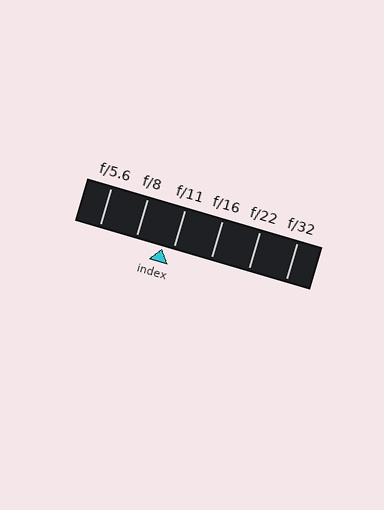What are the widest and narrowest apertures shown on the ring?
The widest aperture shown is f/5.6 and the narrowest is f/32.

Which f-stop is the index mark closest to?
The index mark is closest to f/11.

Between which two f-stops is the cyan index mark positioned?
The index mark is between f/8 and f/11.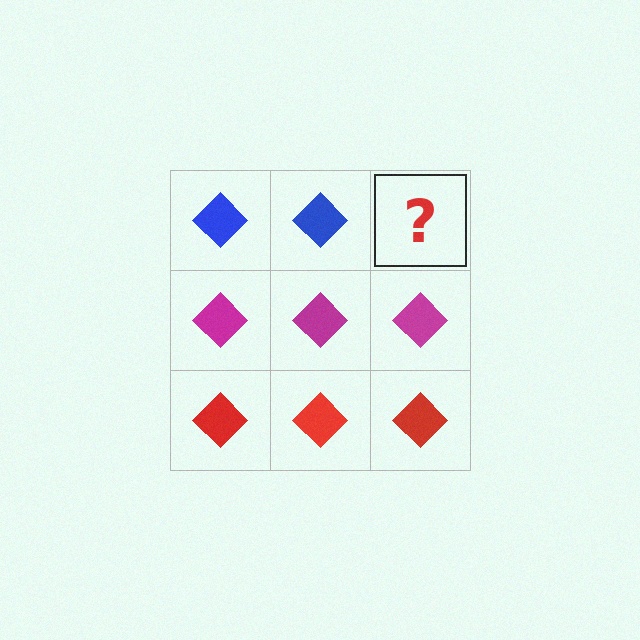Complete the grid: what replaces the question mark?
The question mark should be replaced with a blue diamond.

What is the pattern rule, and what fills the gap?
The rule is that each row has a consistent color. The gap should be filled with a blue diamond.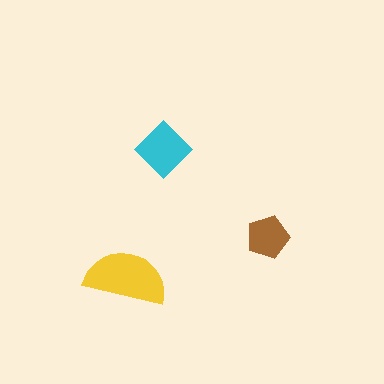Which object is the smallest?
The brown pentagon.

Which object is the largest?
The yellow semicircle.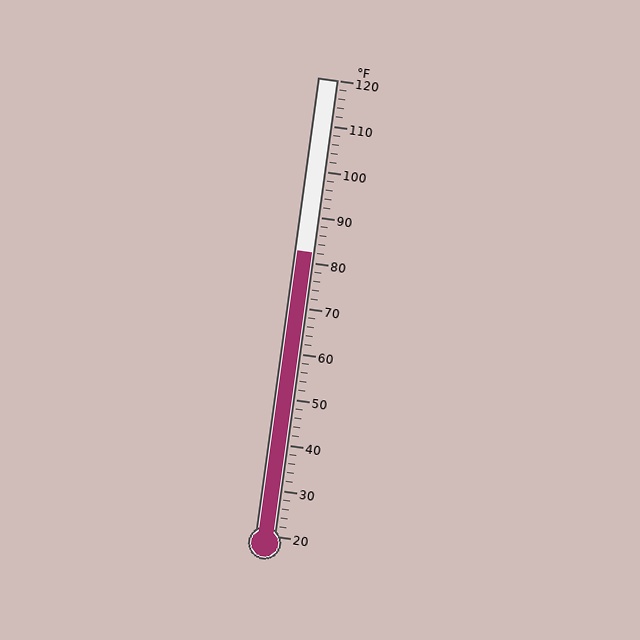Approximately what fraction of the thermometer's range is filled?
The thermometer is filled to approximately 60% of its range.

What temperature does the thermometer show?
The thermometer shows approximately 82°F.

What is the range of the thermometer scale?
The thermometer scale ranges from 20°F to 120°F.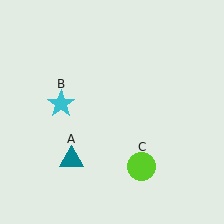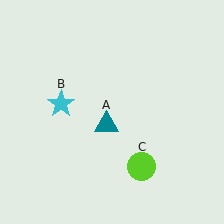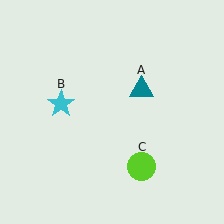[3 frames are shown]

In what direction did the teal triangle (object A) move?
The teal triangle (object A) moved up and to the right.